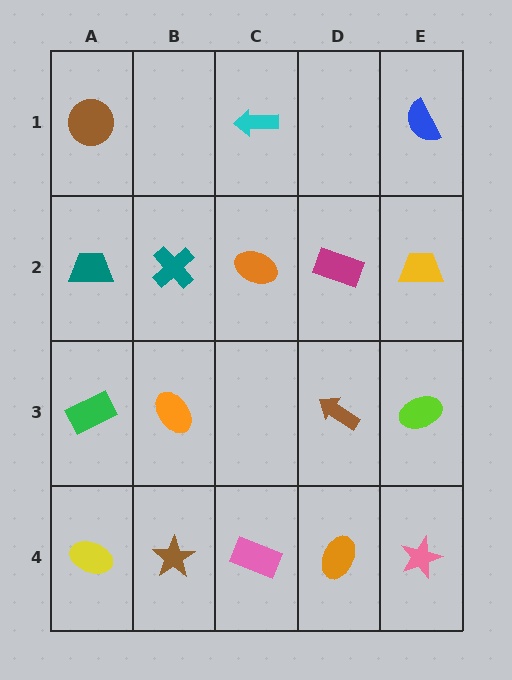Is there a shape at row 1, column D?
No, that cell is empty.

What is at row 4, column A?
A yellow ellipse.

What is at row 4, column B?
A brown star.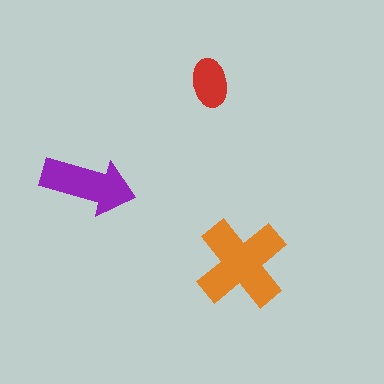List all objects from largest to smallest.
The orange cross, the purple arrow, the red ellipse.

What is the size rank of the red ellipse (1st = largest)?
3rd.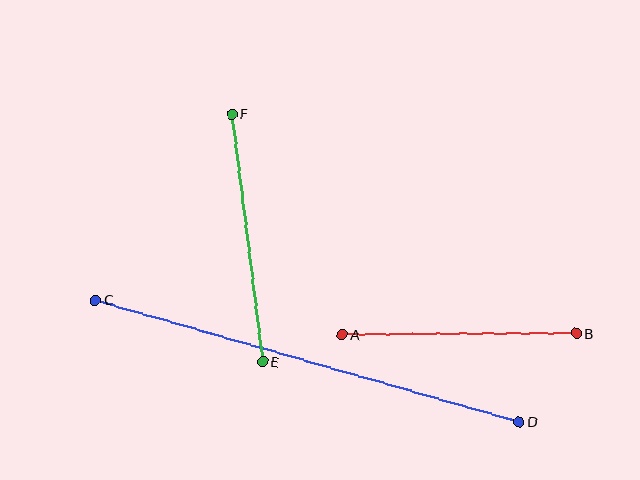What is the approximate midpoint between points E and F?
The midpoint is at approximately (247, 238) pixels.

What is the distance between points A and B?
The distance is approximately 234 pixels.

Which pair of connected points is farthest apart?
Points C and D are farthest apart.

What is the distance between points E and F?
The distance is approximately 249 pixels.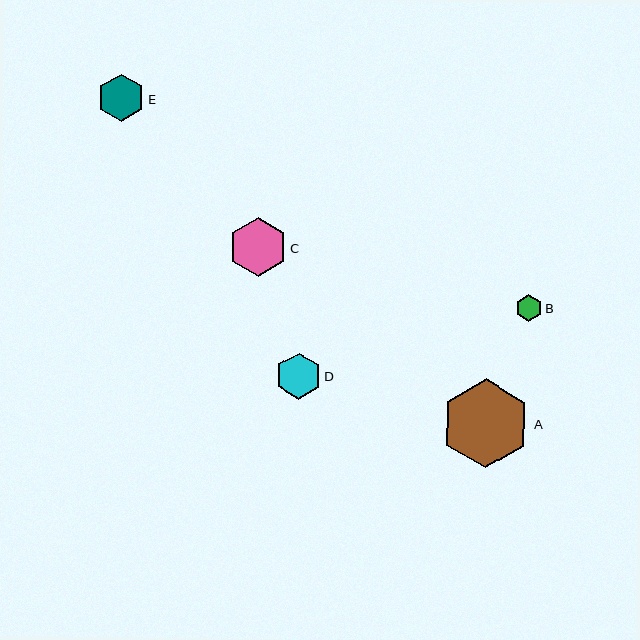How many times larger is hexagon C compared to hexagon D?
Hexagon C is approximately 1.3 times the size of hexagon D.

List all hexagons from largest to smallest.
From largest to smallest: A, C, E, D, B.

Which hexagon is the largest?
Hexagon A is the largest with a size of approximately 89 pixels.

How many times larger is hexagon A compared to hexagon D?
Hexagon A is approximately 1.9 times the size of hexagon D.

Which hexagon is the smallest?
Hexagon B is the smallest with a size of approximately 27 pixels.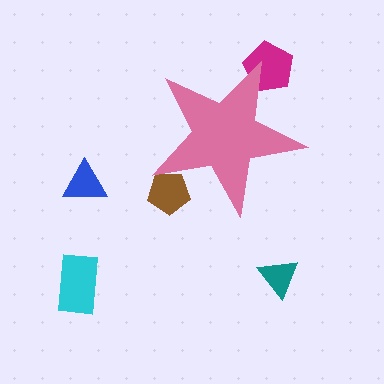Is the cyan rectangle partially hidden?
No, the cyan rectangle is fully visible.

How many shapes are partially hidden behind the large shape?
2 shapes are partially hidden.